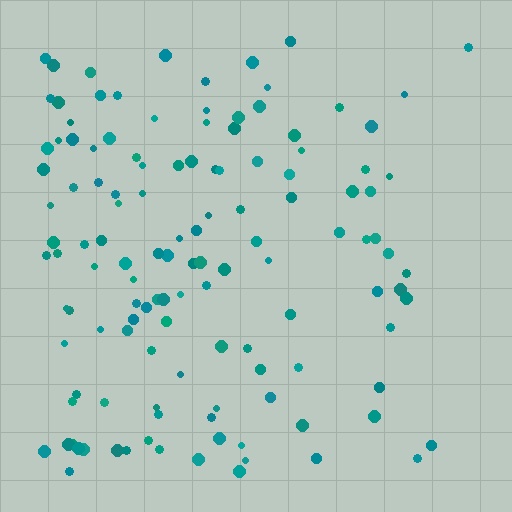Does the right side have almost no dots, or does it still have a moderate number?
Still a moderate number, just noticeably fewer than the left.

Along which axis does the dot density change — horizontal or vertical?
Horizontal.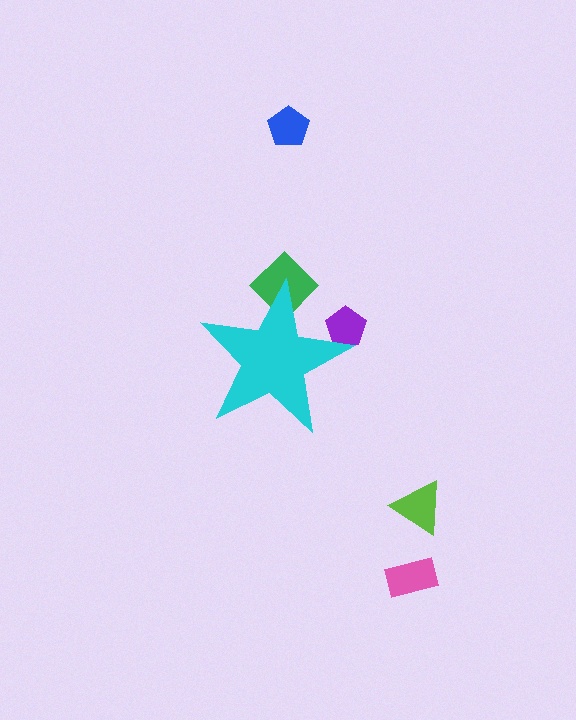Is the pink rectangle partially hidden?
No, the pink rectangle is fully visible.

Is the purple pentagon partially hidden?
Yes, the purple pentagon is partially hidden behind the cyan star.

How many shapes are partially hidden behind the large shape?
2 shapes are partially hidden.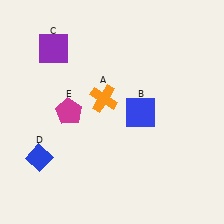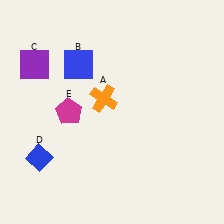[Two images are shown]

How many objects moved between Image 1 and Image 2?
2 objects moved between the two images.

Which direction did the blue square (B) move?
The blue square (B) moved left.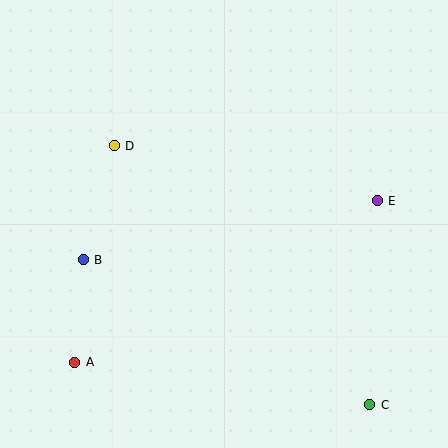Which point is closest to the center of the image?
Point D at (114, 146) is closest to the center.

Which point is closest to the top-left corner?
Point D is closest to the top-left corner.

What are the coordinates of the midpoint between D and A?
The midpoint between D and A is at (95, 254).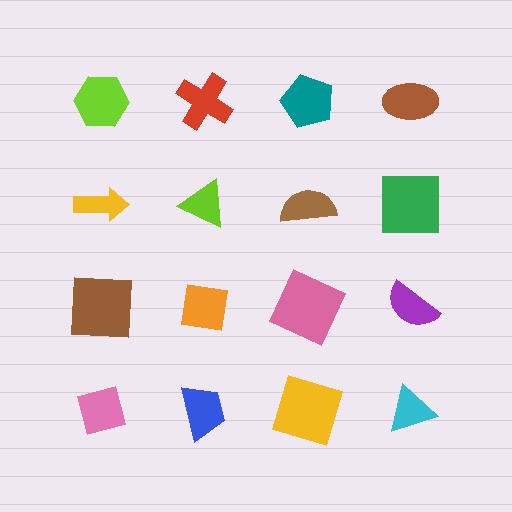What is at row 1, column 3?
A teal pentagon.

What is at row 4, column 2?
A blue trapezoid.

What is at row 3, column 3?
A pink square.